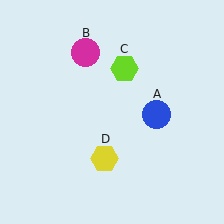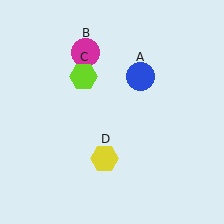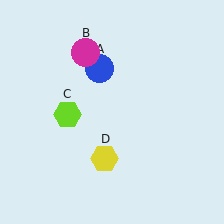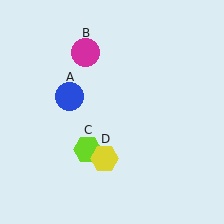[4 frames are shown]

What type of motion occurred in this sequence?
The blue circle (object A), lime hexagon (object C) rotated counterclockwise around the center of the scene.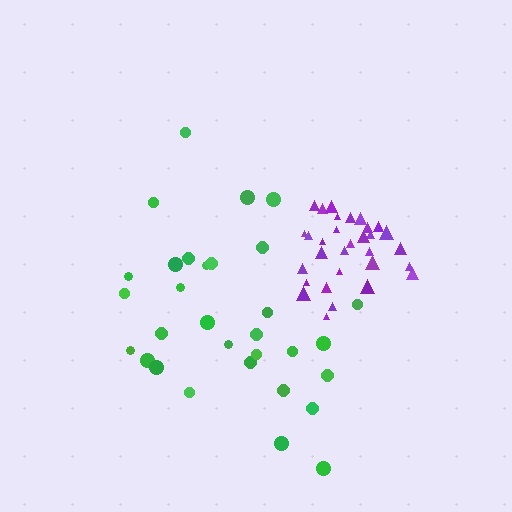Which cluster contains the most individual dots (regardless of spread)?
Purple (31).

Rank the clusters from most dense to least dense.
purple, green.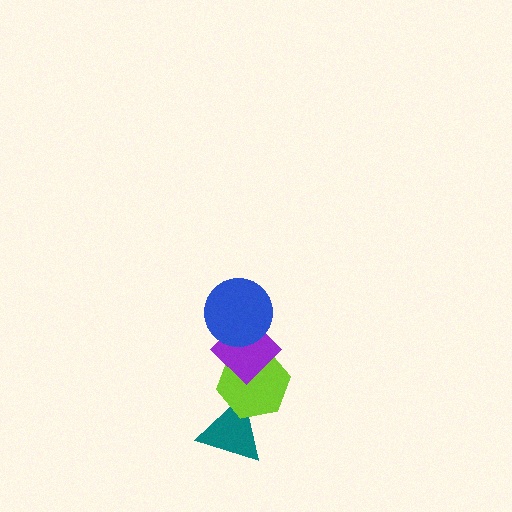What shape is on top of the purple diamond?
The blue circle is on top of the purple diamond.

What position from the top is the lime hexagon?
The lime hexagon is 3rd from the top.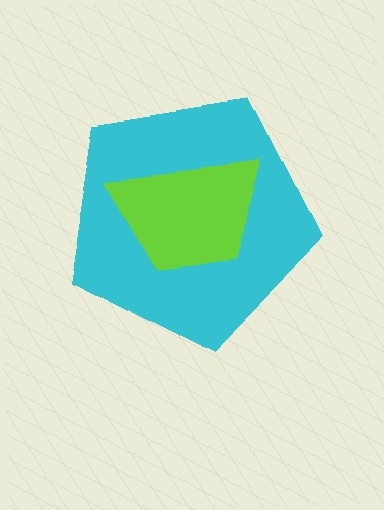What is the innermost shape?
The lime trapezoid.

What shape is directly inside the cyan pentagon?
The lime trapezoid.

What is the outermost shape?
The cyan pentagon.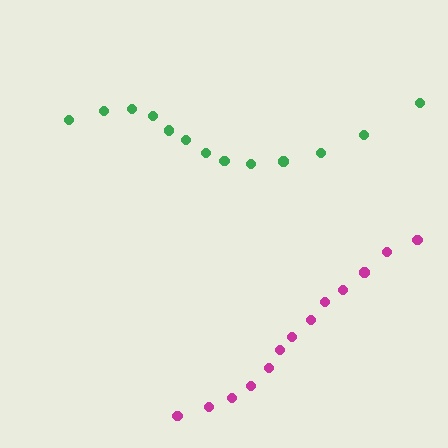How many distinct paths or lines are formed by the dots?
There are 2 distinct paths.